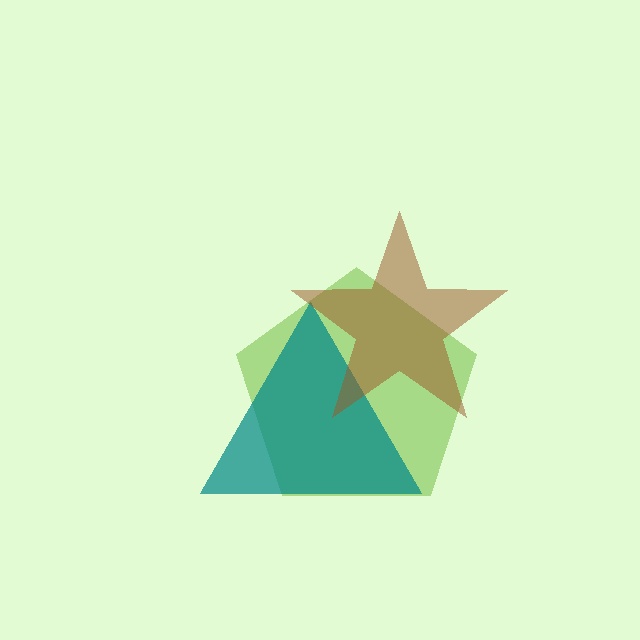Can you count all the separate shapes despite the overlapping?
Yes, there are 3 separate shapes.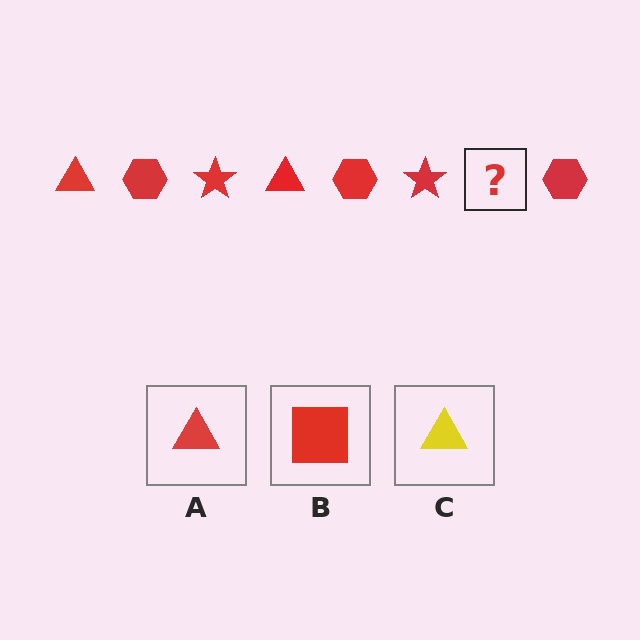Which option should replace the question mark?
Option A.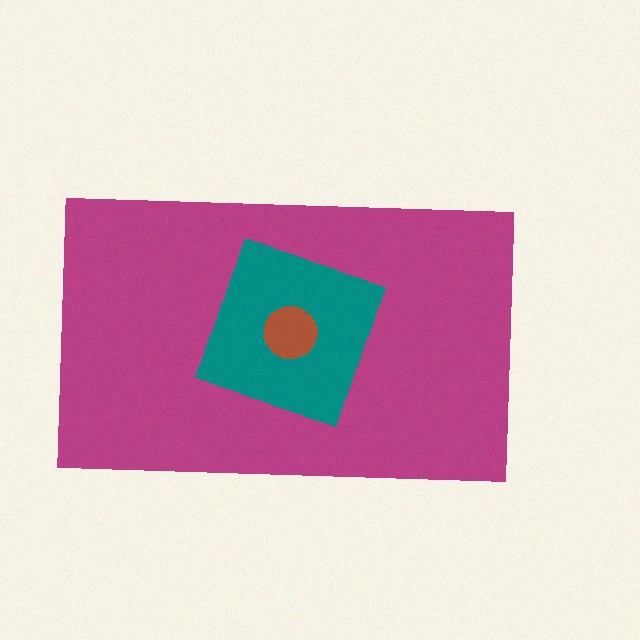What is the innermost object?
The brown circle.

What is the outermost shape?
The magenta rectangle.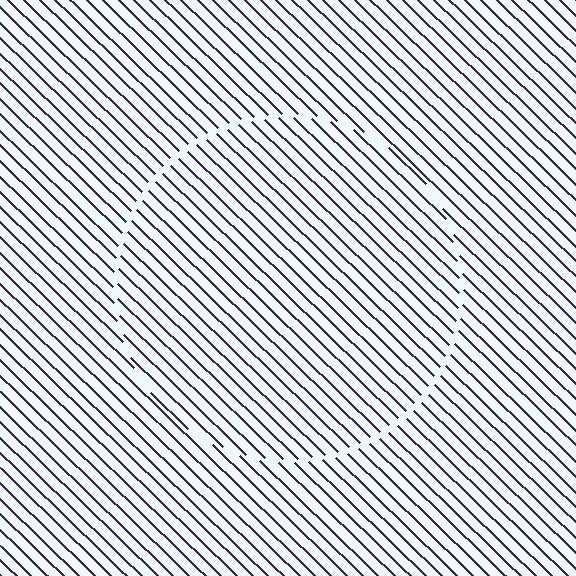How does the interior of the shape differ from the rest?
The interior of the shape contains the same grating, shifted by half a period — the contour is defined by the phase discontinuity where line-ends from the inner and outer gratings abut.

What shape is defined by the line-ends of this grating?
An illusory circle. The interior of the shape contains the same grating, shifted by half a period — the contour is defined by the phase discontinuity where line-ends from the inner and outer gratings abut.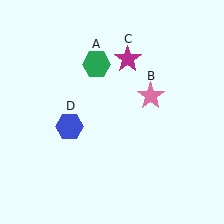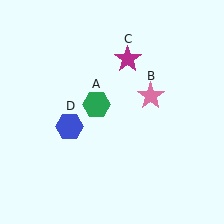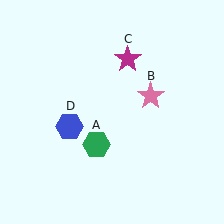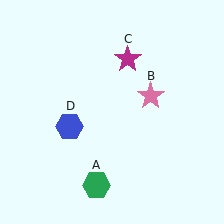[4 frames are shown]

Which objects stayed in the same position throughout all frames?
Pink star (object B) and magenta star (object C) and blue hexagon (object D) remained stationary.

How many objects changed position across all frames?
1 object changed position: green hexagon (object A).